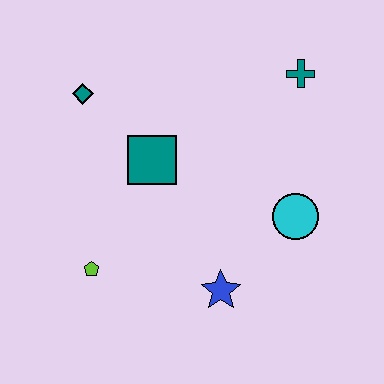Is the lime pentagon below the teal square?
Yes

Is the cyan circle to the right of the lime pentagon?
Yes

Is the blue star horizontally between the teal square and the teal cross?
Yes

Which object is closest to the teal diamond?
The teal square is closest to the teal diamond.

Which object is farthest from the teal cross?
The lime pentagon is farthest from the teal cross.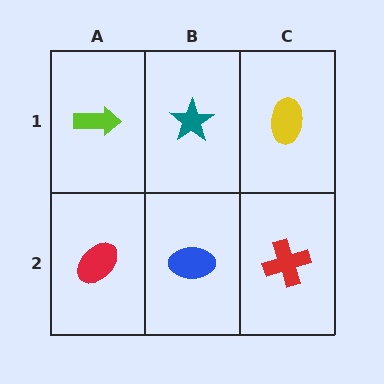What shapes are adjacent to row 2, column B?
A teal star (row 1, column B), a red ellipse (row 2, column A), a red cross (row 2, column C).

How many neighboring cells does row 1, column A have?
2.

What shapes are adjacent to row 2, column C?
A yellow ellipse (row 1, column C), a blue ellipse (row 2, column B).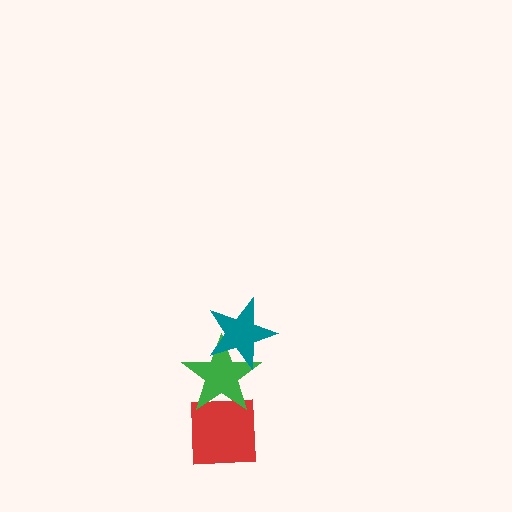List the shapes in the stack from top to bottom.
From top to bottom: the teal star, the green star, the red square.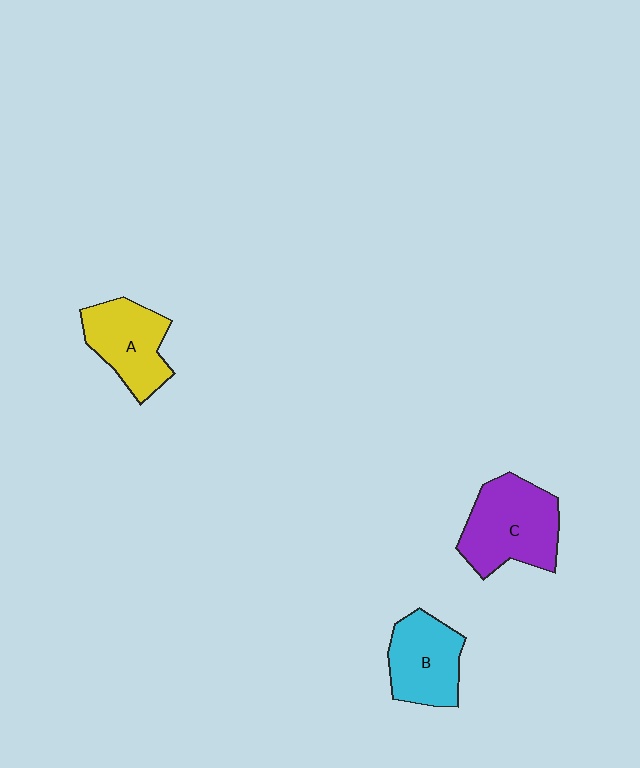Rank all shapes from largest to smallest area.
From largest to smallest: C (purple), A (yellow), B (cyan).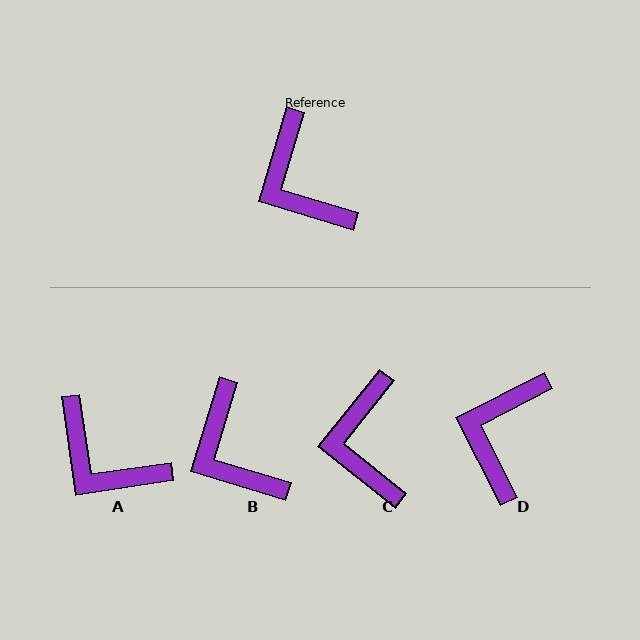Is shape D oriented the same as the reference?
No, it is off by about 46 degrees.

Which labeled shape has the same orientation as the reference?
B.